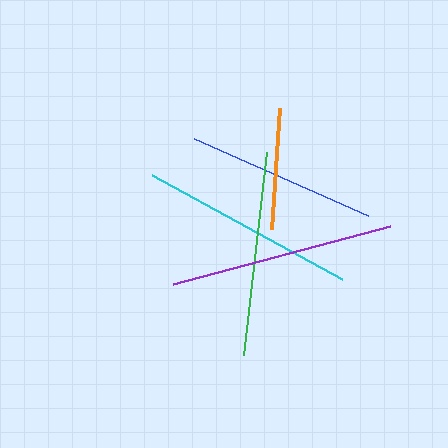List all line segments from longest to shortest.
From longest to shortest: purple, cyan, green, blue, orange.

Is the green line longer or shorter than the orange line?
The green line is longer than the orange line.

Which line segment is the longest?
The purple line is the longest at approximately 224 pixels.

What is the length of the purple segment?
The purple segment is approximately 224 pixels long.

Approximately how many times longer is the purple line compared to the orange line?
The purple line is approximately 1.9 times the length of the orange line.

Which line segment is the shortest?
The orange line is the shortest at approximately 121 pixels.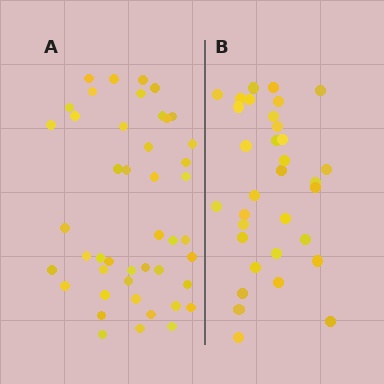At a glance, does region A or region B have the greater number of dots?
Region A (the left region) has more dots.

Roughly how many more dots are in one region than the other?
Region A has roughly 12 or so more dots than region B.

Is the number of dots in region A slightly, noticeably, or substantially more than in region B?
Region A has noticeably more, but not dramatically so. The ratio is roughly 1.4 to 1.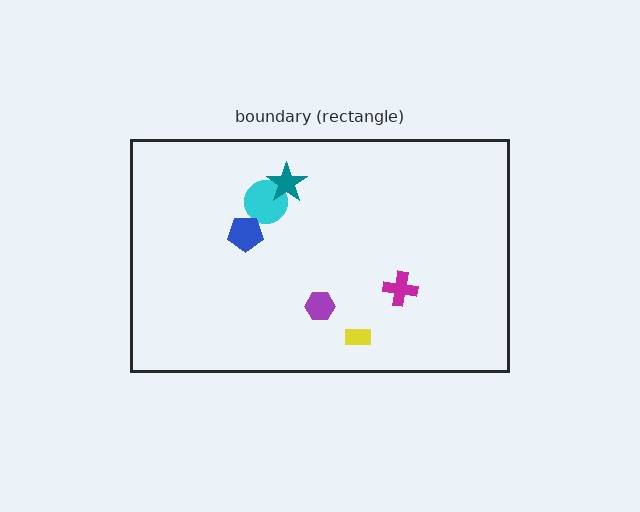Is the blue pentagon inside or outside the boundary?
Inside.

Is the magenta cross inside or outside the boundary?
Inside.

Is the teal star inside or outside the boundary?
Inside.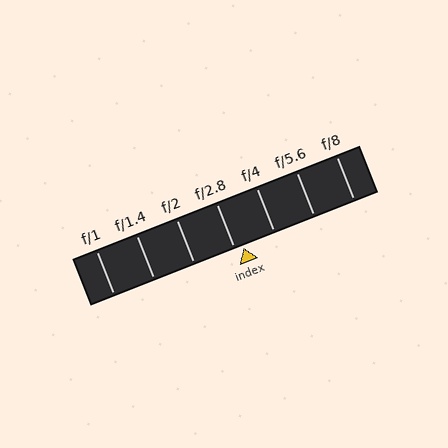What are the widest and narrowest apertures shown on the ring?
The widest aperture shown is f/1 and the narrowest is f/8.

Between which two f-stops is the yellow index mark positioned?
The index mark is between f/2.8 and f/4.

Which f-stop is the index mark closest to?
The index mark is closest to f/2.8.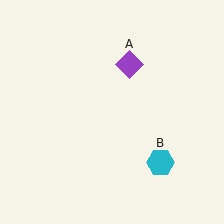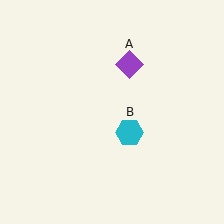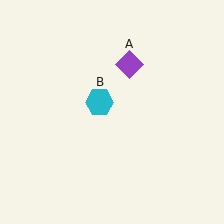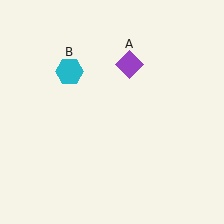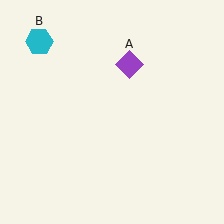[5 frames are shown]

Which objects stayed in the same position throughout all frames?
Purple diamond (object A) remained stationary.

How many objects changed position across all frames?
1 object changed position: cyan hexagon (object B).